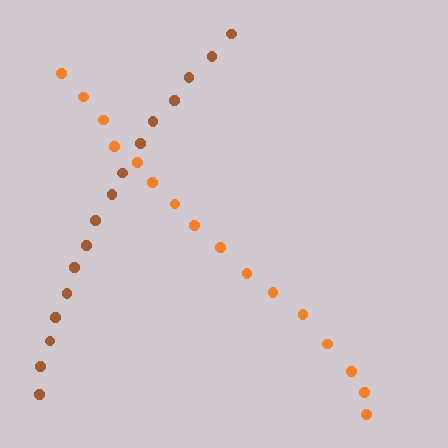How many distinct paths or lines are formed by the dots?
There are 2 distinct paths.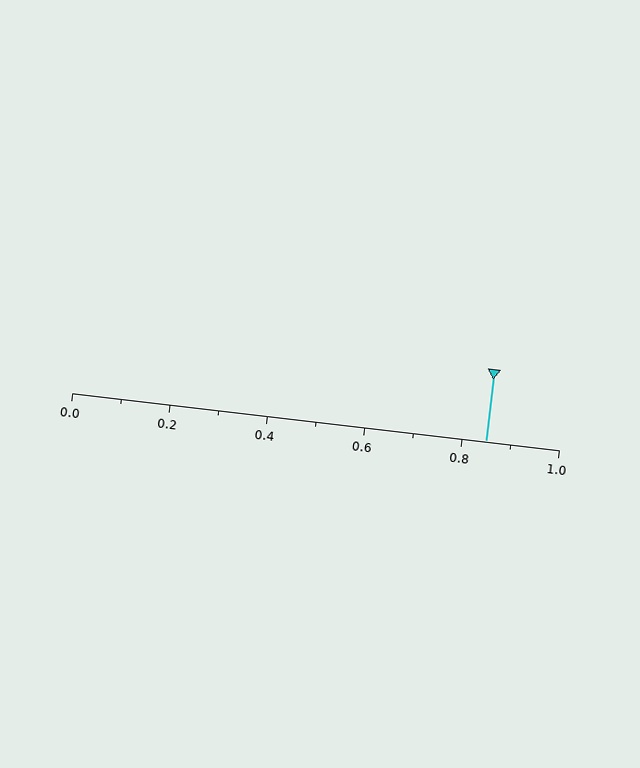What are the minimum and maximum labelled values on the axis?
The axis runs from 0.0 to 1.0.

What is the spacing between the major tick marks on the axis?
The major ticks are spaced 0.2 apart.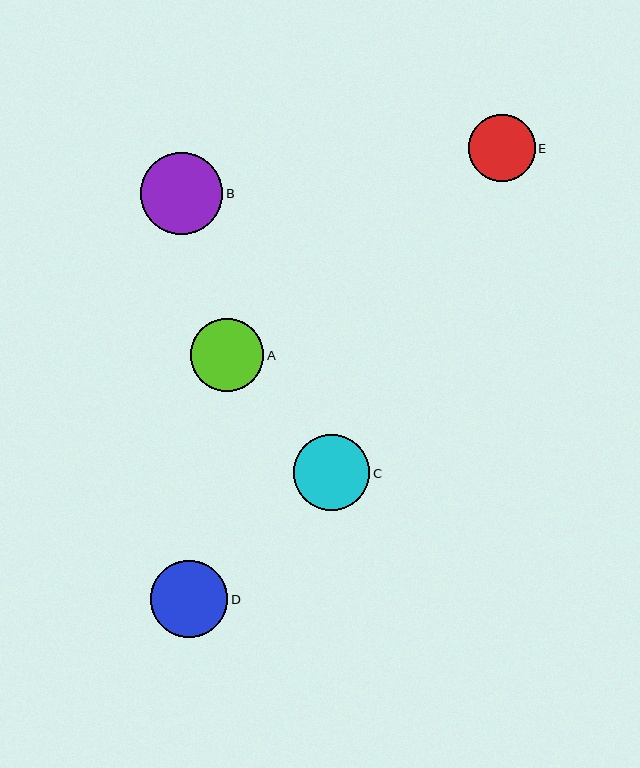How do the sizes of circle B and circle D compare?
Circle B and circle D are approximately the same size.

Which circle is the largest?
Circle B is the largest with a size of approximately 82 pixels.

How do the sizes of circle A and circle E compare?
Circle A and circle E are approximately the same size.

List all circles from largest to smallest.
From largest to smallest: B, D, C, A, E.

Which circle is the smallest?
Circle E is the smallest with a size of approximately 67 pixels.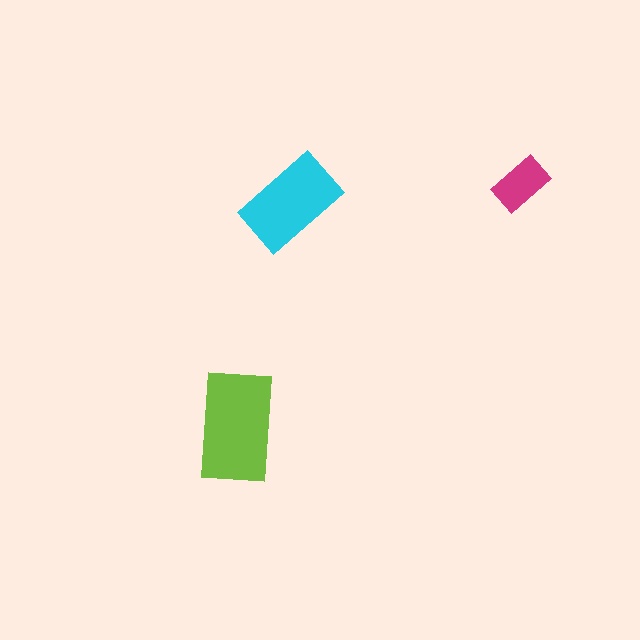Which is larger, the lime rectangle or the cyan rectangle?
The lime one.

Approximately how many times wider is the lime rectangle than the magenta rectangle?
About 2 times wider.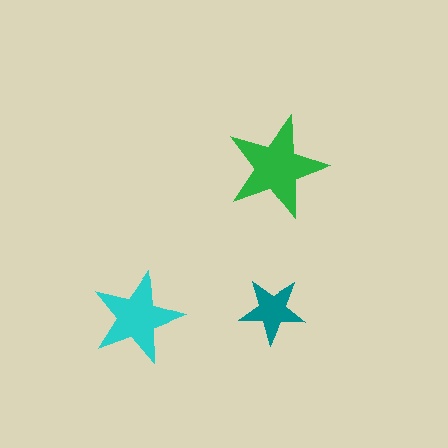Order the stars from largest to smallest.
the green one, the cyan one, the teal one.